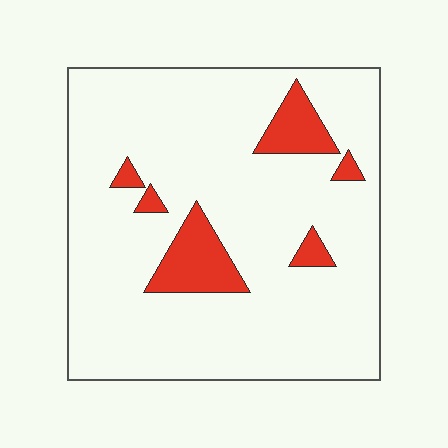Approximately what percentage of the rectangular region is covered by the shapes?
Approximately 10%.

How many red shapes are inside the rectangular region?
6.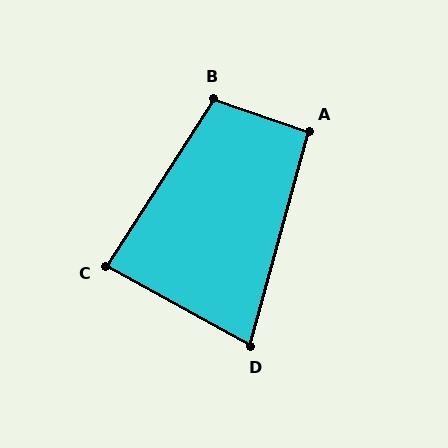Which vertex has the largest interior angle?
B, at approximately 104 degrees.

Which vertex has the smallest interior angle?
D, at approximately 76 degrees.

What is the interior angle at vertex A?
Approximately 94 degrees (approximately right).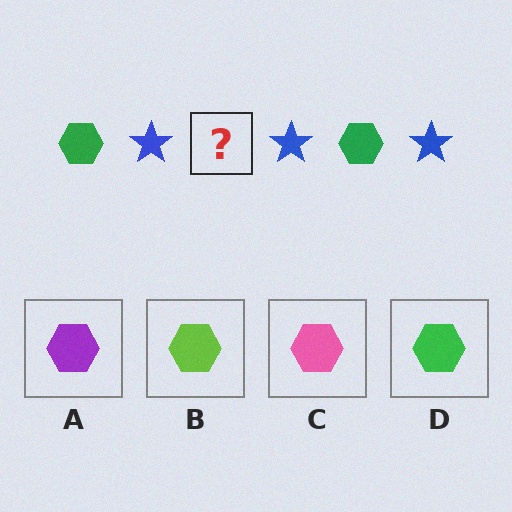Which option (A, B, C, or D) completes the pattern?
D.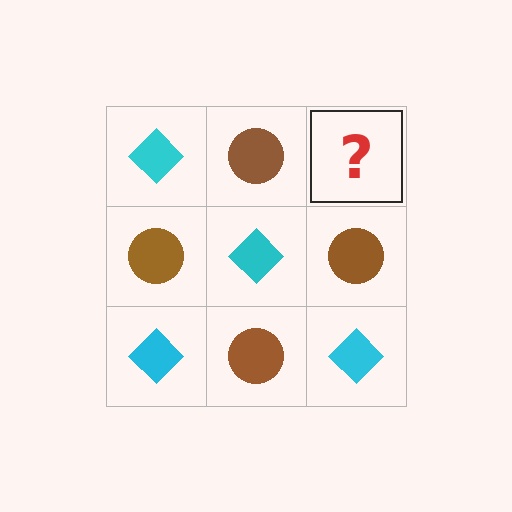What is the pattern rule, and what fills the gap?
The rule is that it alternates cyan diamond and brown circle in a checkerboard pattern. The gap should be filled with a cyan diamond.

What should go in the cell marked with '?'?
The missing cell should contain a cyan diamond.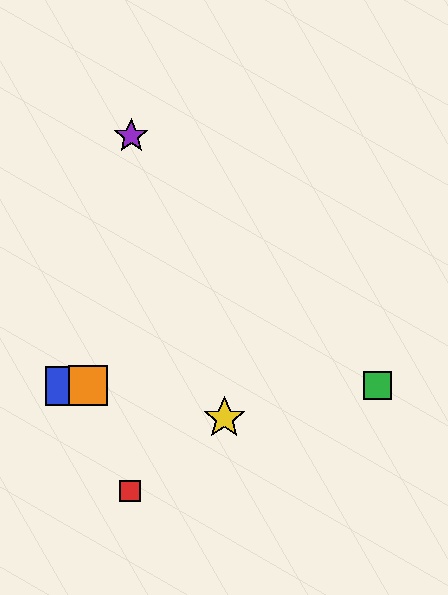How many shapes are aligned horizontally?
3 shapes (the blue square, the green square, the orange square) are aligned horizontally.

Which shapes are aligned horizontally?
The blue square, the green square, the orange square are aligned horizontally.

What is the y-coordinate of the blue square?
The blue square is at y≈386.